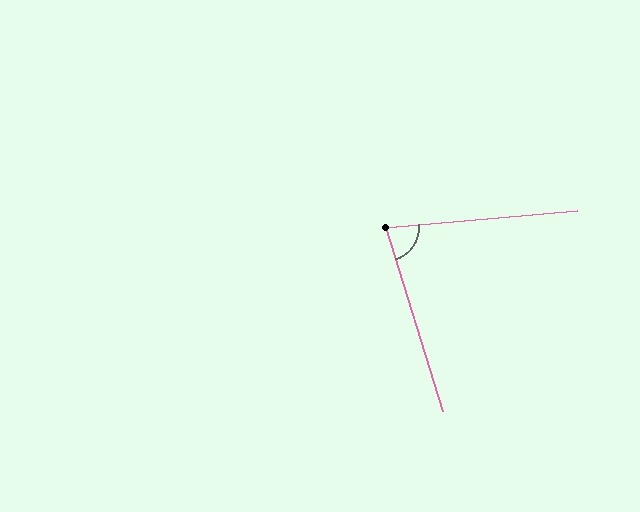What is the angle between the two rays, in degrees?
Approximately 78 degrees.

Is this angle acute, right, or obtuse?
It is acute.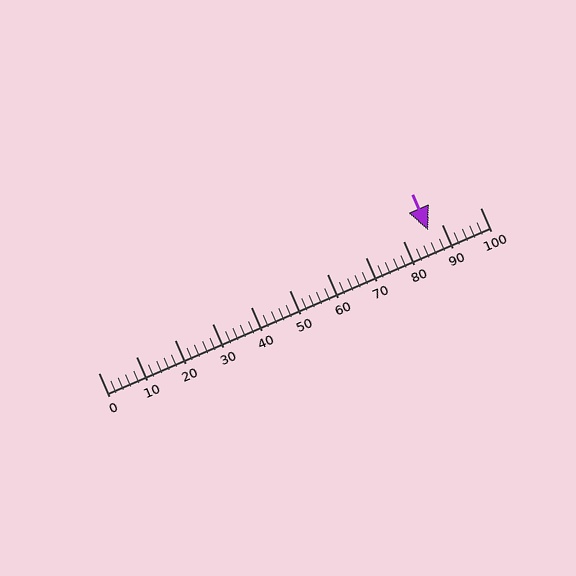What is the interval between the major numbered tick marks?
The major tick marks are spaced 10 units apart.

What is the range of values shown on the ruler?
The ruler shows values from 0 to 100.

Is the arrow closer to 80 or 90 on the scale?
The arrow is closer to 90.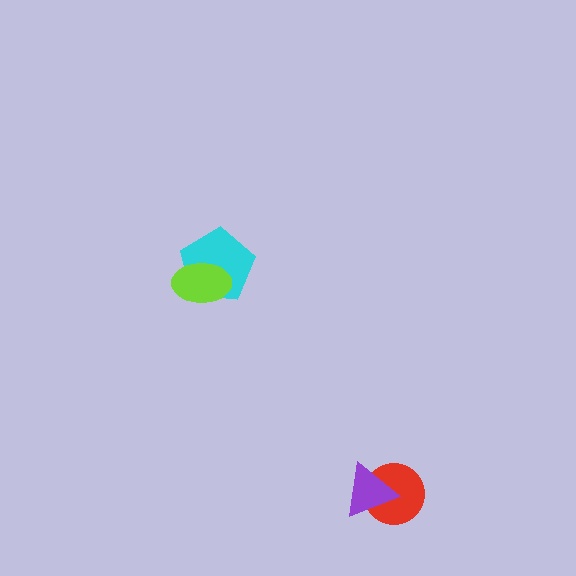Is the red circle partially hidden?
Yes, it is partially covered by another shape.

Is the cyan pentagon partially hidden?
Yes, it is partially covered by another shape.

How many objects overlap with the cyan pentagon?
1 object overlaps with the cyan pentagon.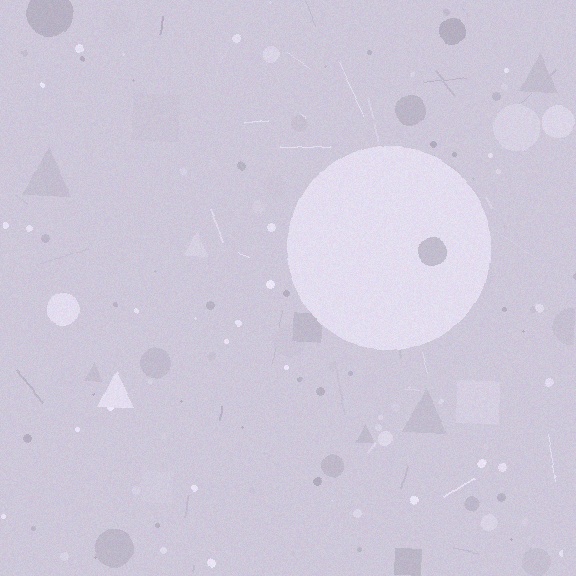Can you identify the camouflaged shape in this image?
The camouflaged shape is a circle.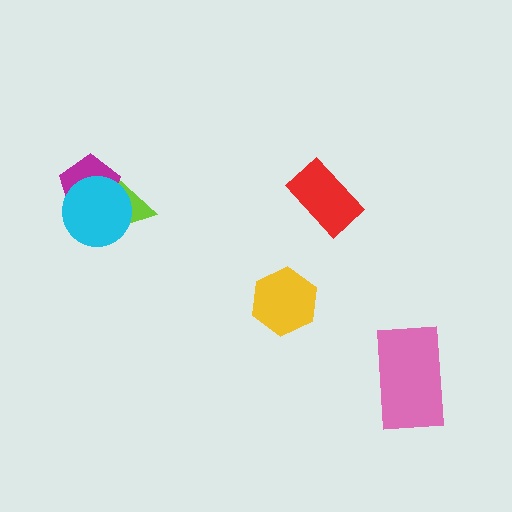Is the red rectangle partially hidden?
No, no other shape covers it.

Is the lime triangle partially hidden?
Yes, it is partially covered by another shape.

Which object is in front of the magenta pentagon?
The cyan circle is in front of the magenta pentagon.